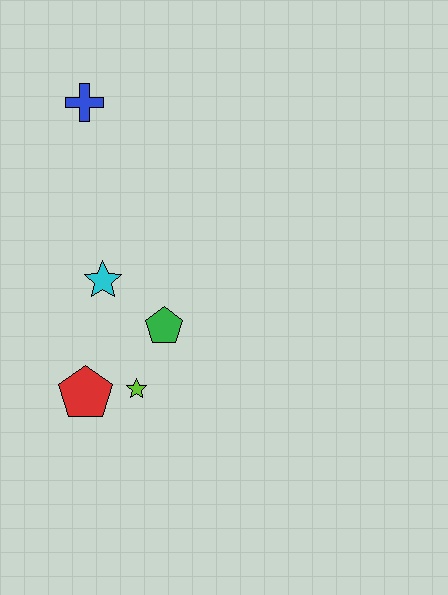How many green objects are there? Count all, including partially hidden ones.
There is 1 green object.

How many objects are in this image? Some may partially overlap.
There are 5 objects.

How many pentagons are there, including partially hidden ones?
There are 2 pentagons.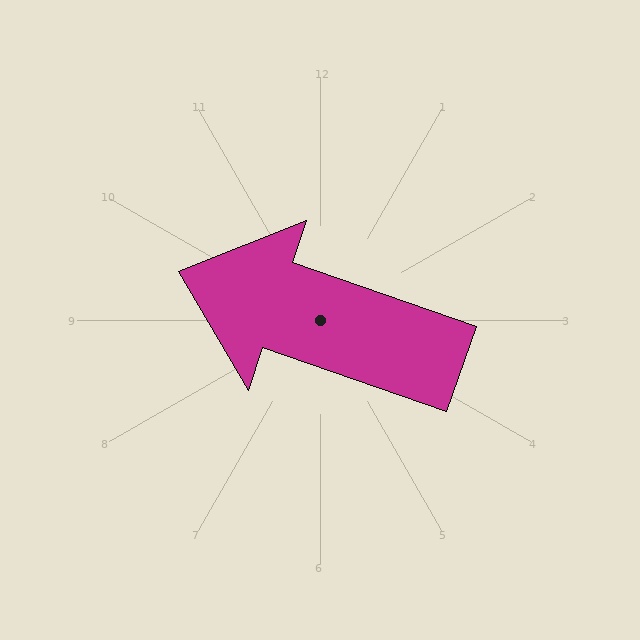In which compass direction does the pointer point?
West.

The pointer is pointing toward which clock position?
Roughly 10 o'clock.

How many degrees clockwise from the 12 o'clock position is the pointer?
Approximately 289 degrees.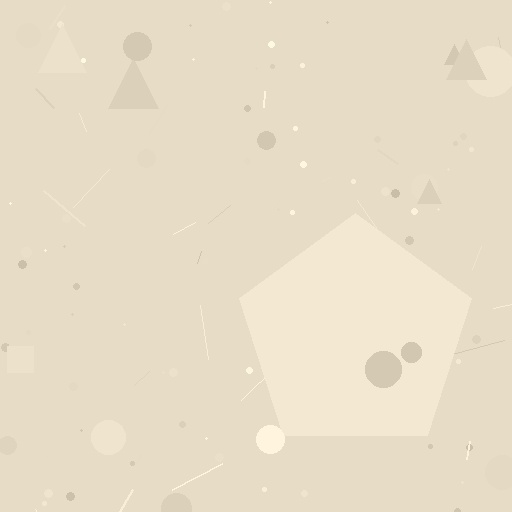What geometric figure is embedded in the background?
A pentagon is embedded in the background.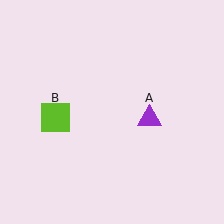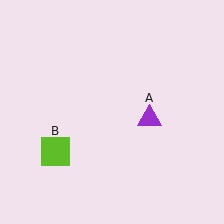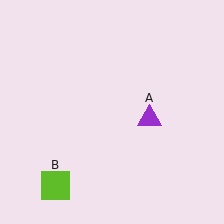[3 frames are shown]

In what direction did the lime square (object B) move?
The lime square (object B) moved down.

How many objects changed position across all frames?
1 object changed position: lime square (object B).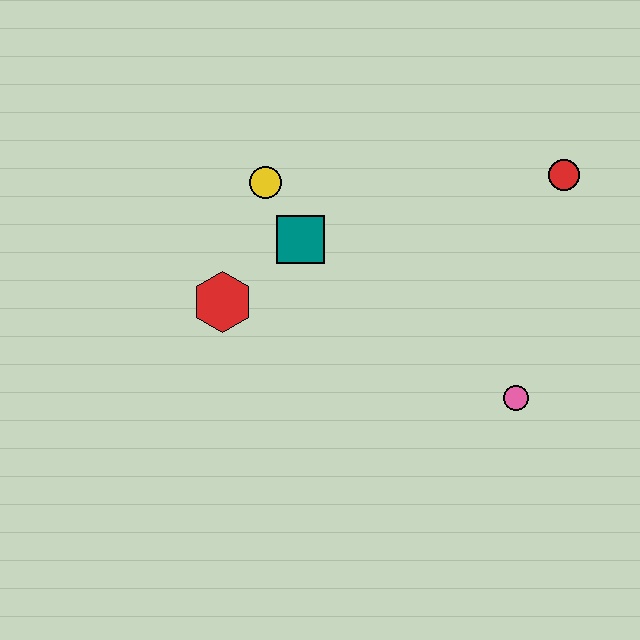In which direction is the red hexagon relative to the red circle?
The red hexagon is to the left of the red circle.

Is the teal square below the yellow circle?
Yes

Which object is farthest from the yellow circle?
The pink circle is farthest from the yellow circle.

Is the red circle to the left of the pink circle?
No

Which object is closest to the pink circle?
The red circle is closest to the pink circle.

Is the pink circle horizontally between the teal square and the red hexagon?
No